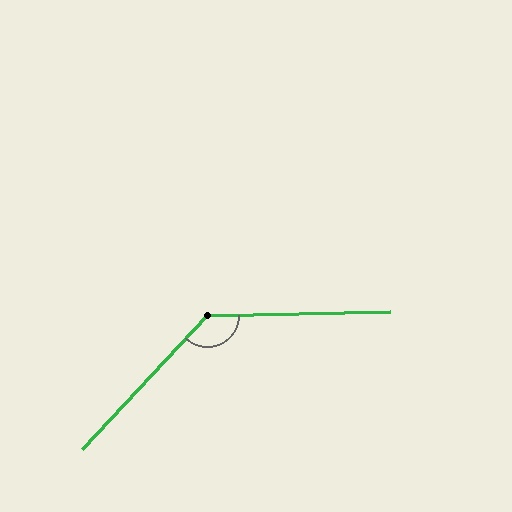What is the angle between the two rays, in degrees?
Approximately 134 degrees.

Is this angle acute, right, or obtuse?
It is obtuse.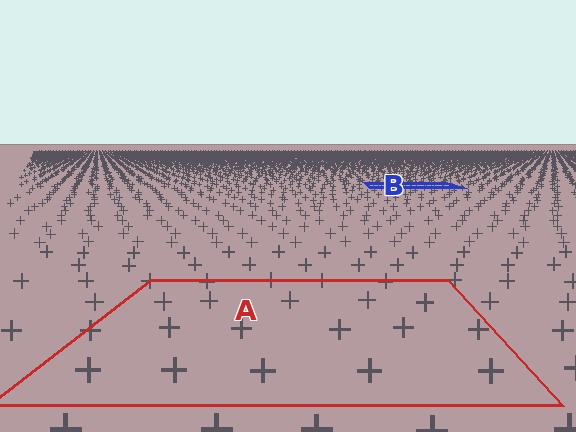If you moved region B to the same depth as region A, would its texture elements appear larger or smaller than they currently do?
They would appear larger. At a closer depth, the same texture elements are projected at a bigger on-screen size.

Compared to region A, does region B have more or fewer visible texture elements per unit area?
Region B has more texture elements per unit area — they are packed more densely because it is farther away.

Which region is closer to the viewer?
Region A is closer. The texture elements there are larger and more spread out.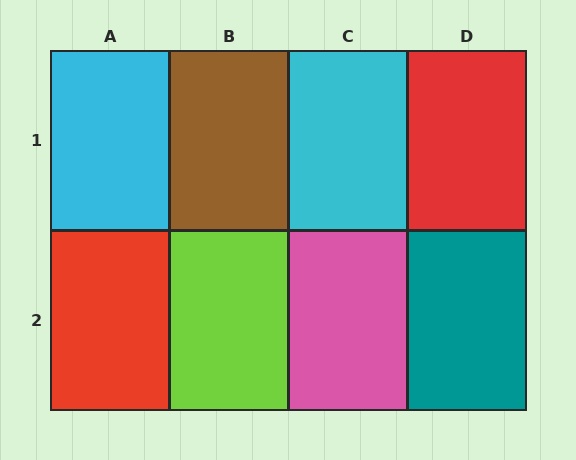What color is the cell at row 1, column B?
Brown.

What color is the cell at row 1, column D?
Red.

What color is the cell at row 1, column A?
Cyan.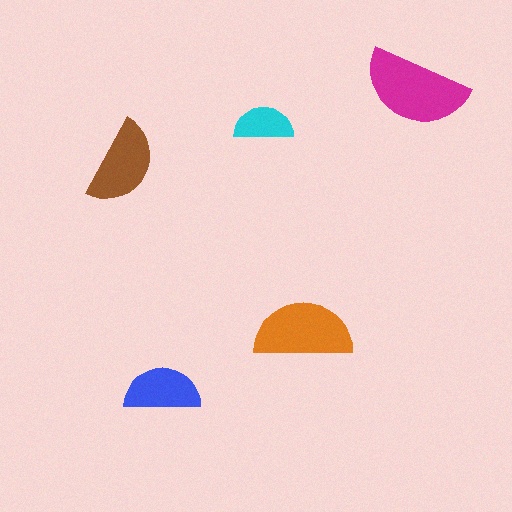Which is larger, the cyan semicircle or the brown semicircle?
The brown one.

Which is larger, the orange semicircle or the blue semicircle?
The orange one.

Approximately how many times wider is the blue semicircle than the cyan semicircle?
About 1.5 times wider.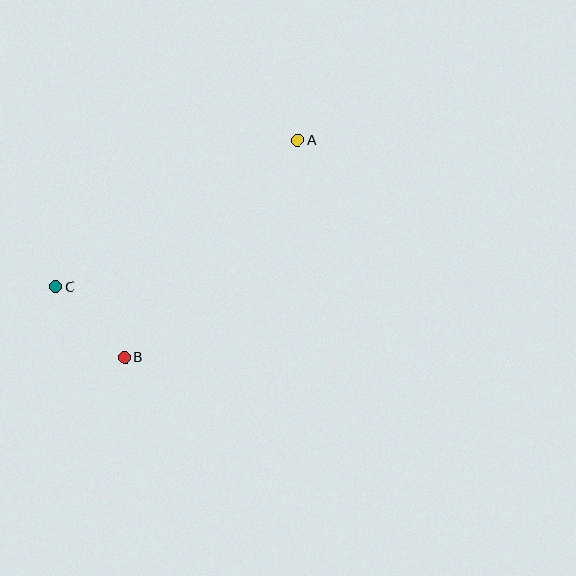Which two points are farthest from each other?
Points A and C are farthest from each other.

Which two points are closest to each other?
Points B and C are closest to each other.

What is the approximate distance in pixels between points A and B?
The distance between A and B is approximately 278 pixels.